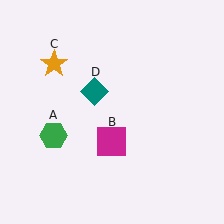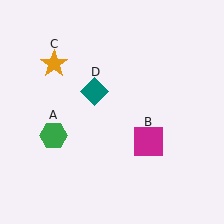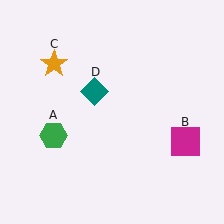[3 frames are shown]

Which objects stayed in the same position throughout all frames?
Green hexagon (object A) and orange star (object C) and teal diamond (object D) remained stationary.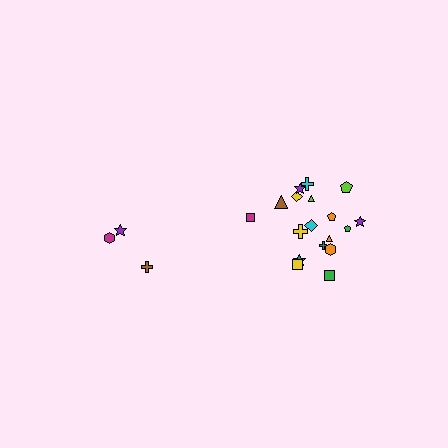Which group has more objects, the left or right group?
The right group.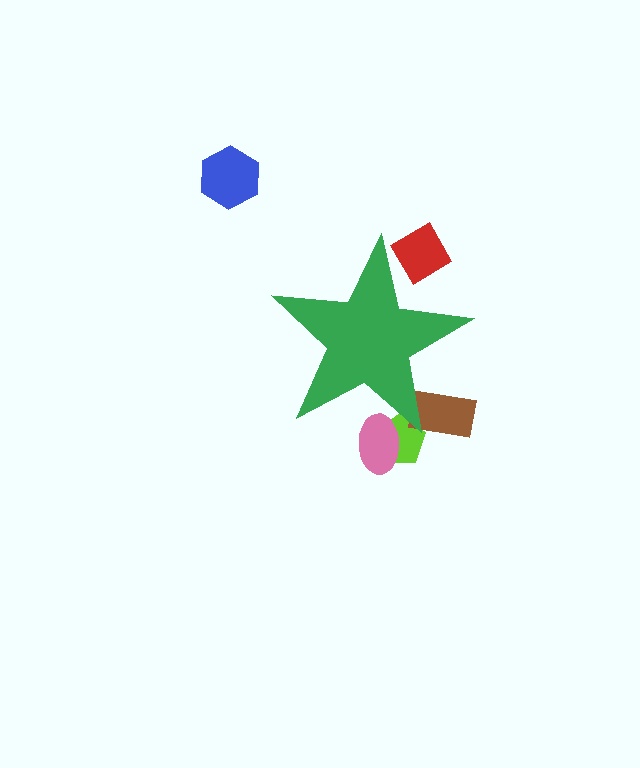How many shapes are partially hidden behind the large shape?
4 shapes are partially hidden.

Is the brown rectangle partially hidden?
Yes, the brown rectangle is partially hidden behind the green star.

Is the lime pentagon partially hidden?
Yes, the lime pentagon is partially hidden behind the green star.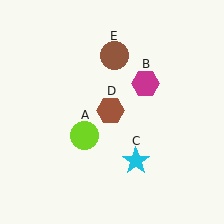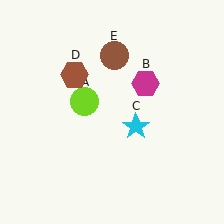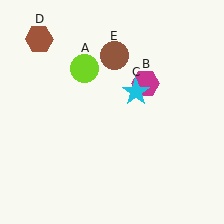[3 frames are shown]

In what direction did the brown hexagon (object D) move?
The brown hexagon (object D) moved up and to the left.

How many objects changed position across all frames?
3 objects changed position: lime circle (object A), cyan star (object C), brown hexagon (object D).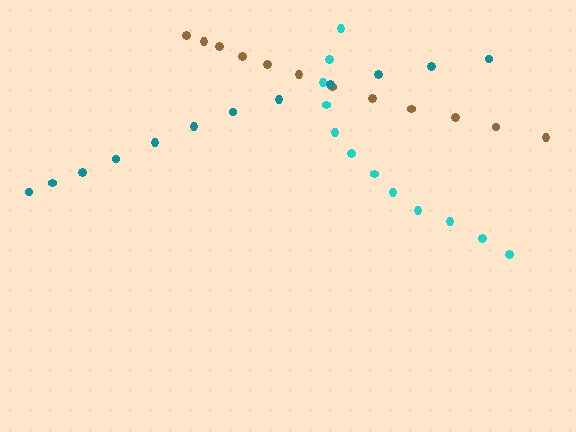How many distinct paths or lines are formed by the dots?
There are 3 distinct paths.